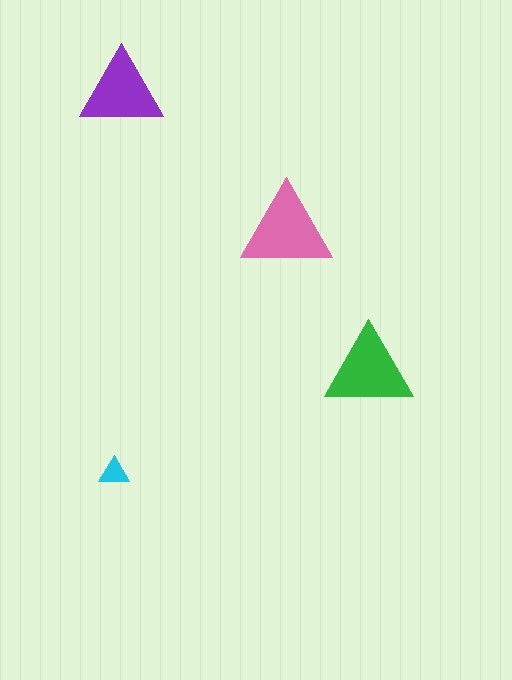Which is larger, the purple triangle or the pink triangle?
The pink one.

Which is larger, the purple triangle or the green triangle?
The green one.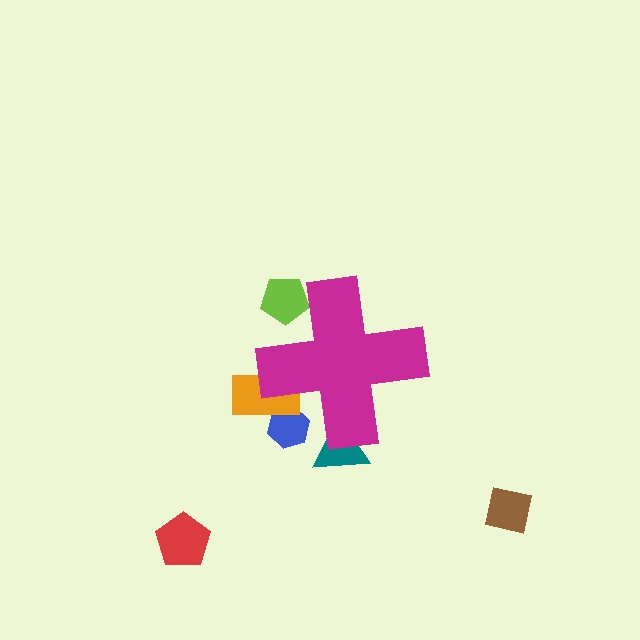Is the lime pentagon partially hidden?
Yes, the lime pentagon is partially hidden behind the magenta cross.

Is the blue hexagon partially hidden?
Yes, the blue hexagon is partially hidden behind the magenta cross.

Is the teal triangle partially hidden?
Yes, the teal triangle is partially hidden behind the magenta cross.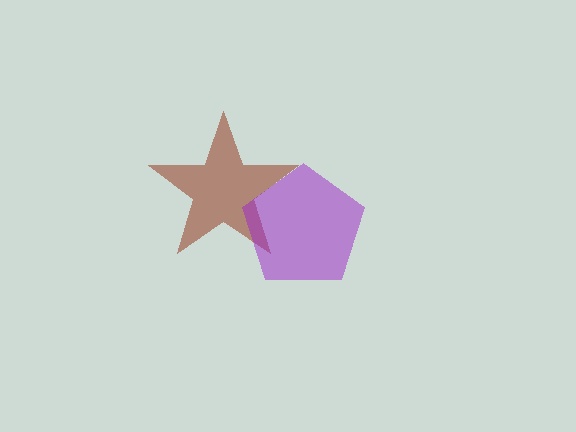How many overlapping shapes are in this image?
There are 2 overlapping shapes in the image.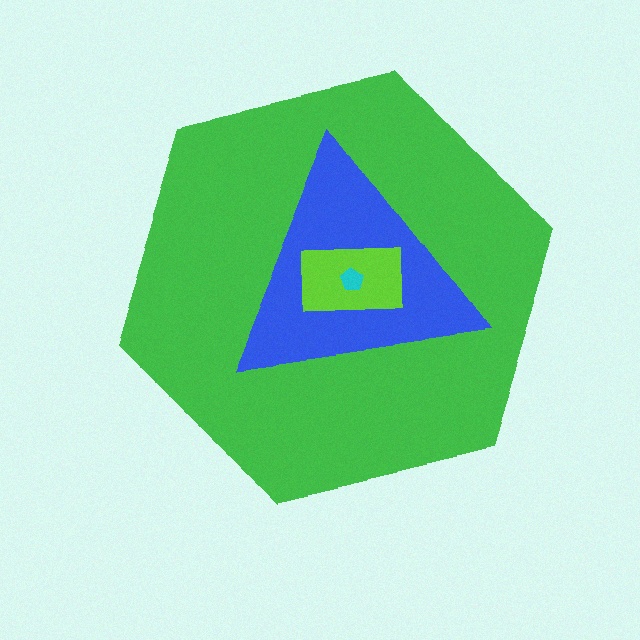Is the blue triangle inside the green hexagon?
Yes.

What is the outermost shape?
The green hexagon.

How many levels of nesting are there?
4.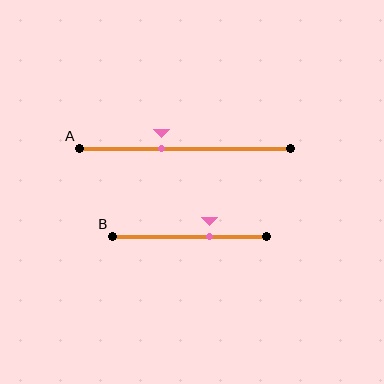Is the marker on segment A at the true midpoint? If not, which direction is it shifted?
No, the marker on segment A is shifted to the left by about 11% of the segment length.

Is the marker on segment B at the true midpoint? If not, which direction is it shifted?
No, the marker on segment B is shifted to the right by about 13% of the segment length.